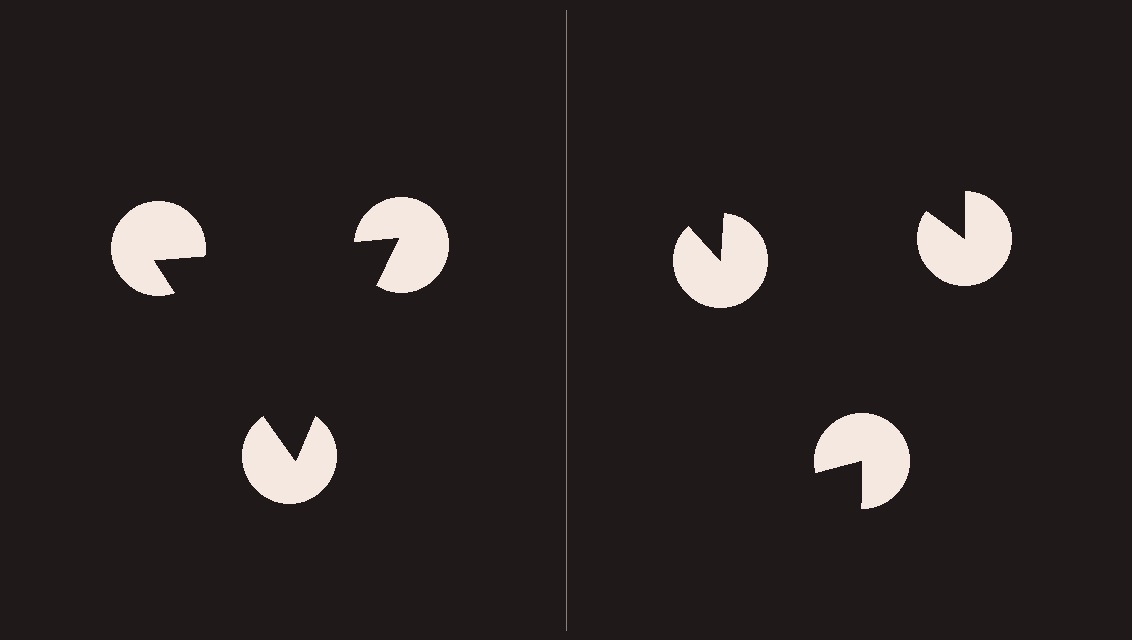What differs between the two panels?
The pac-man discs are positioned identically on both sides; only the wedge orientations differ. On the left they align to a triangle; on the right they are misaligned.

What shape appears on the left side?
An illusory triangle.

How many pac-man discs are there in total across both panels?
6 — 3 on each side.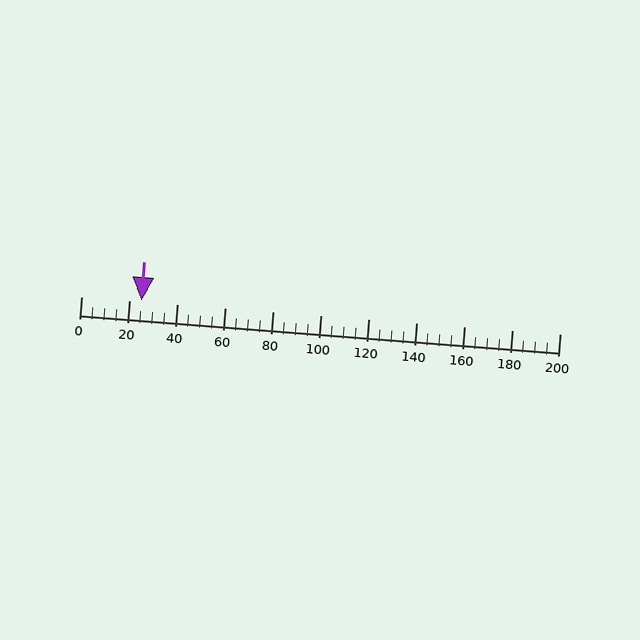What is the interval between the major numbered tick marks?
The major tick marks are spaced 20 units apart.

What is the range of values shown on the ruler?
The ruler shows values from 0 to 200.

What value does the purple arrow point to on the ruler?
The purple arrow points to approximately 25.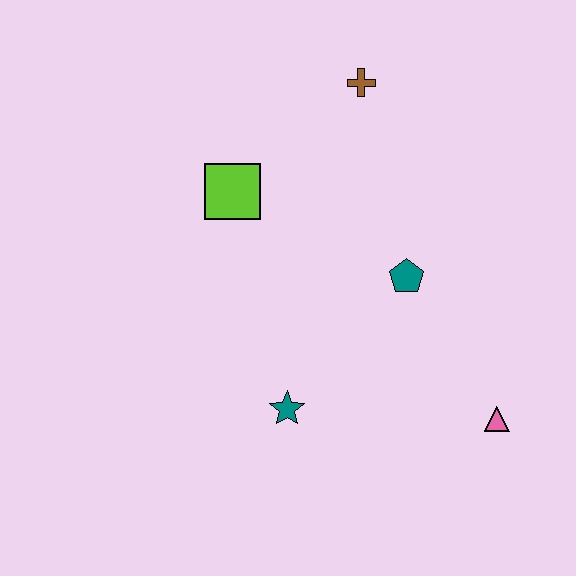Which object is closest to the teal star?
The teal pentagon is closest to the teal star.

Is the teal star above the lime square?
No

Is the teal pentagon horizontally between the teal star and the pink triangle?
Yes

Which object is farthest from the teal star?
The brown cross is farthest from the teal star.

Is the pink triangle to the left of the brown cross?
No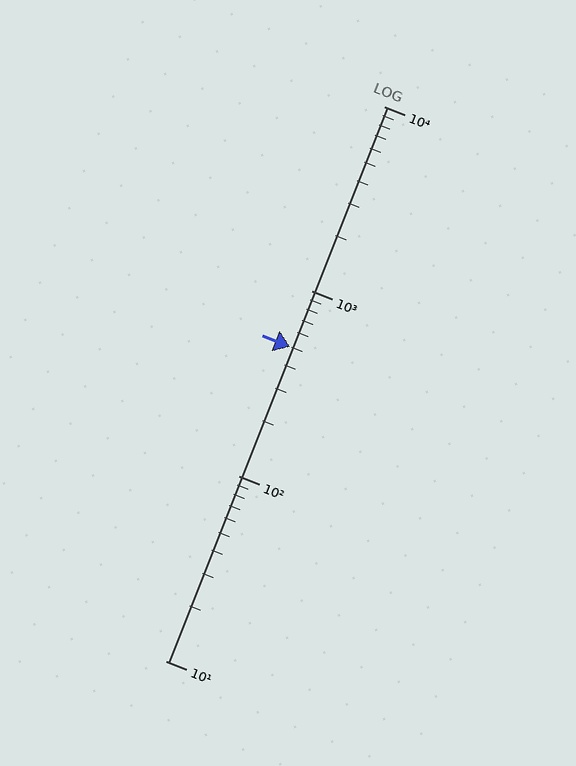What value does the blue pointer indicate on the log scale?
The pointer indicates approximately 500.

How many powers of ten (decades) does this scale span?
The scale spans 3 decades, from 10 to 10000.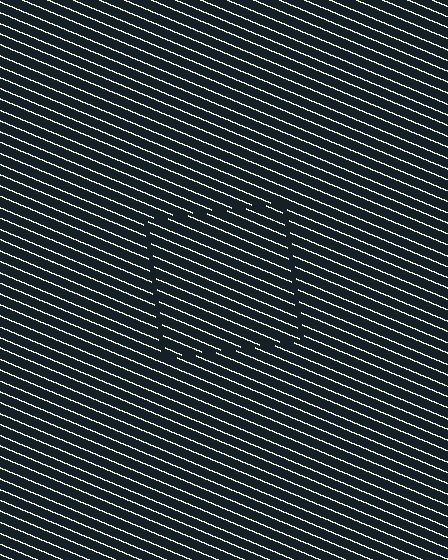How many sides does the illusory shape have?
4 sides — the line-ends trace a square.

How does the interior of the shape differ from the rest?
The interior of the shape contains the same grating, shifted by half a period — the contour is defined by the phase discontinuity where line-ends from the inner and outer gratings abut.